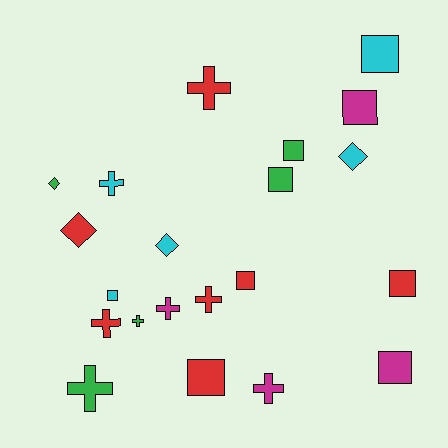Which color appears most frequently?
Red, with 7 objects.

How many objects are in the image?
There are 21 objects.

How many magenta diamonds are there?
There are no magenta diamonds.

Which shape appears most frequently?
Square, with 9 objects.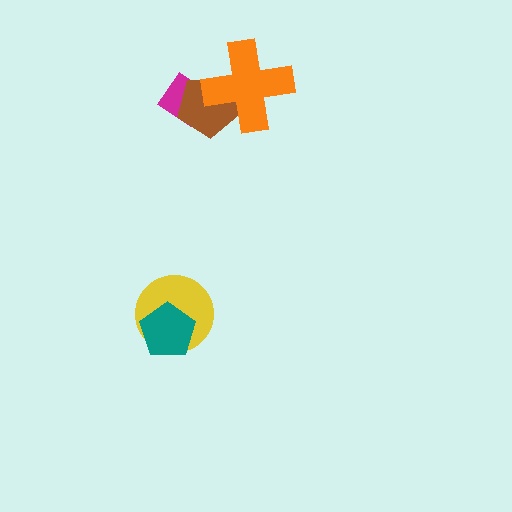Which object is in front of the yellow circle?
The teal pentagon is in front of the yellow circle.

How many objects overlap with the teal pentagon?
1 object overlaps with the teal pentagon.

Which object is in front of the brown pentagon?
The orange cross is in front of the brown pentagon.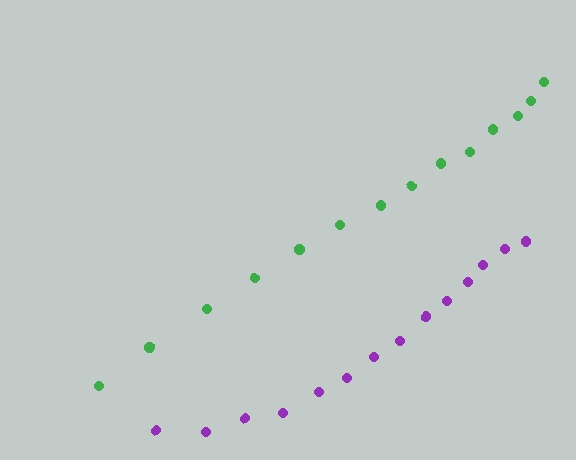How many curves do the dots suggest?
There are 2 distinct paths.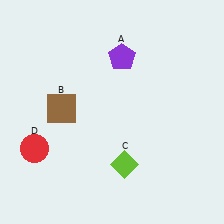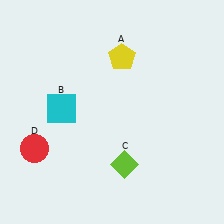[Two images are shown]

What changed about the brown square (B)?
In Image 1, B is brown. In Image 2, it changed to cyan.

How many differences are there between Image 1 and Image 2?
There are 2 differences between the two images.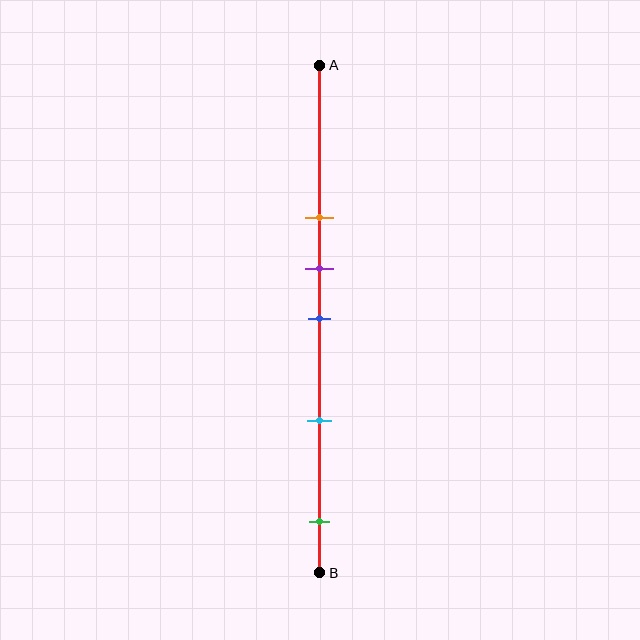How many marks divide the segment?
There are 5 marks dividing the segment.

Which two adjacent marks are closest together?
The purple and blue marks are the closest adjacent pair.